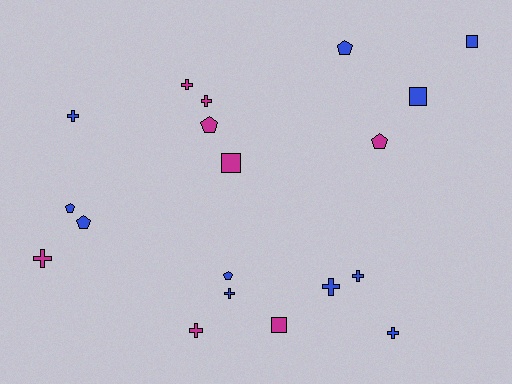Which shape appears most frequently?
Cross, with 9 objects.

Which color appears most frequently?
Blue, with 11 objects.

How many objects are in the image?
There are 19 objects.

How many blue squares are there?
There are 2 blue squares.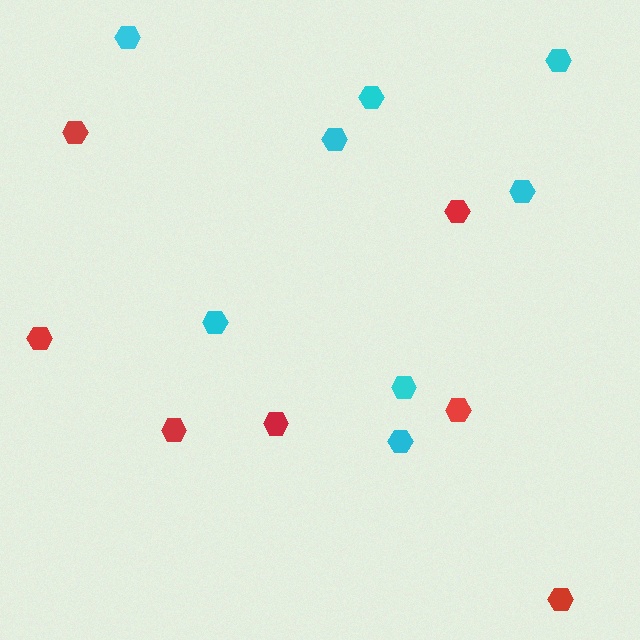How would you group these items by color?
There are 2 groups: one group of red hexagons (7) and one group of cyan hexagons (8).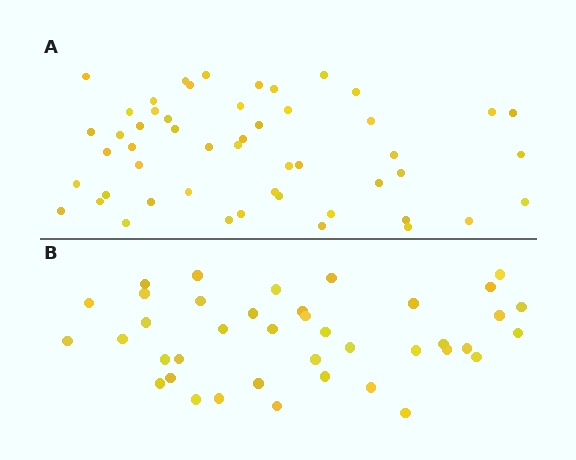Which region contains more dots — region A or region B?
Region A (the top region) has more dots.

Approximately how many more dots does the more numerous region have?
Region A has roughly 12 or so more dots than region B.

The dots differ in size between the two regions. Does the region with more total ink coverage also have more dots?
No. Region B has more total ink coverage because its dots are larger, but region A actually contains more individual dots. Total area can be misleading — the number of items is what matters here.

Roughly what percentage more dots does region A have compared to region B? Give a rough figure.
About 30% more.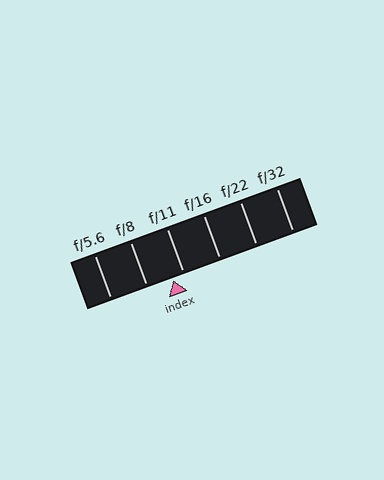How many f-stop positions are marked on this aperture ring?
There are 6 f-stop positions marked.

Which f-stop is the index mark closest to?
The index mark is closest to f/11.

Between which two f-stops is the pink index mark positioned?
The index mark is between f/8 and f/11.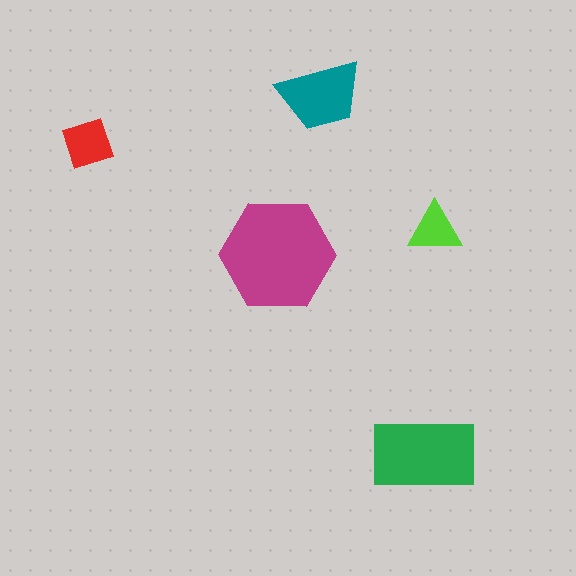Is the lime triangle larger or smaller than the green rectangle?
Smaller.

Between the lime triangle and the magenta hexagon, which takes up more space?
The magenta hexagon.